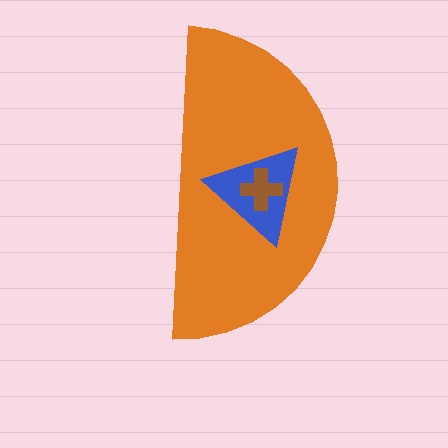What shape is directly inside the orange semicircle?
The blue triangle.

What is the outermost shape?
The orange semicircle.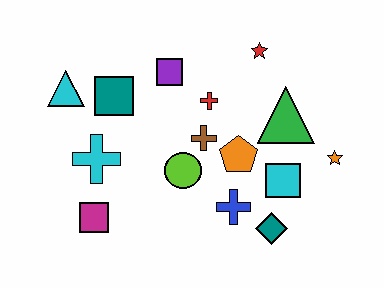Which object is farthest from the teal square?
The orange star is farthest from the teal square.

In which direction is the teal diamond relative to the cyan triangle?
The teal diamond is to the right of the cyan triangle.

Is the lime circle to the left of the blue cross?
Yes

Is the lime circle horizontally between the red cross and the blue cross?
No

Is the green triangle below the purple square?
Yes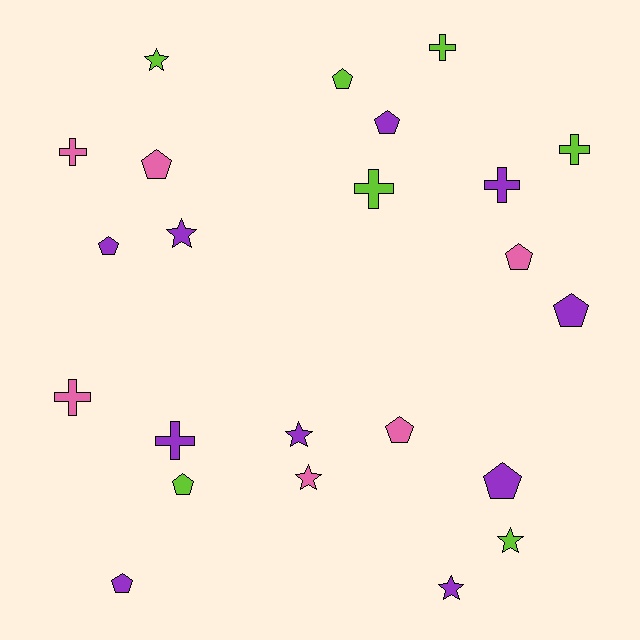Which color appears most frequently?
Purple, with 10 objects.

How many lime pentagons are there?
There are 2 lime pentagons.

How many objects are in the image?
There are 23 objects.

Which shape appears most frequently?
Pentagon, with 10 objects.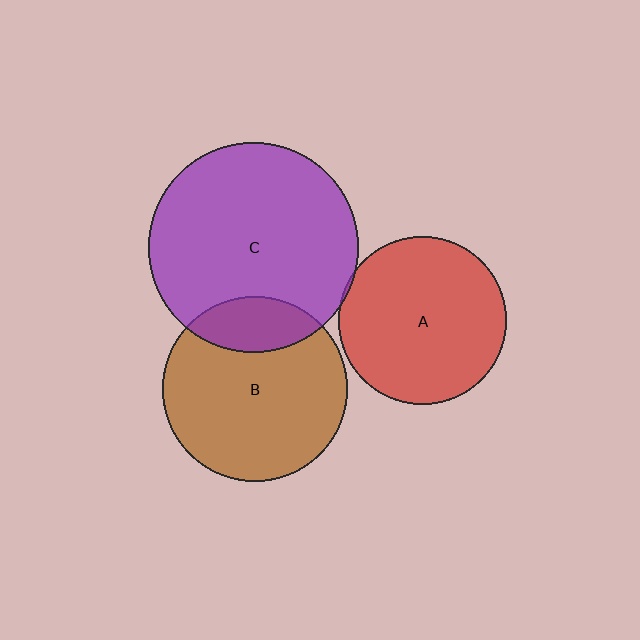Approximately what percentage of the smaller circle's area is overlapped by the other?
Approximately 5%.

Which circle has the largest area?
Circle C (purple).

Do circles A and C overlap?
Yes.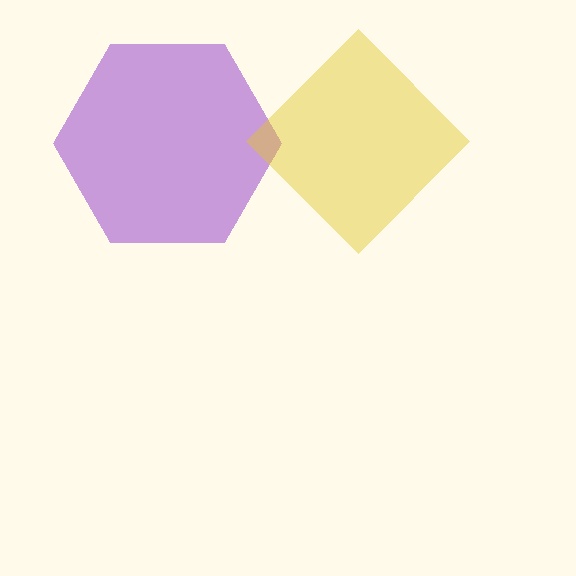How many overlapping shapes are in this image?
There are 2 overlapping shapes in the image.